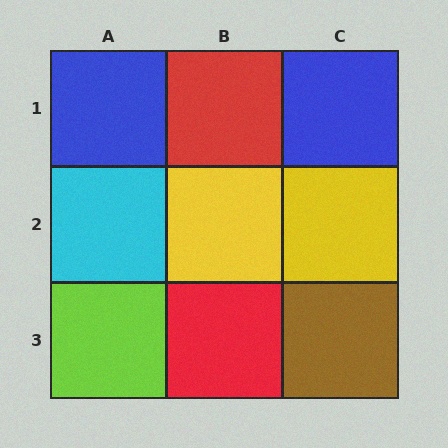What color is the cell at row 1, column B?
Red.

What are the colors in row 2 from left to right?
Cyan, yellow, yellow.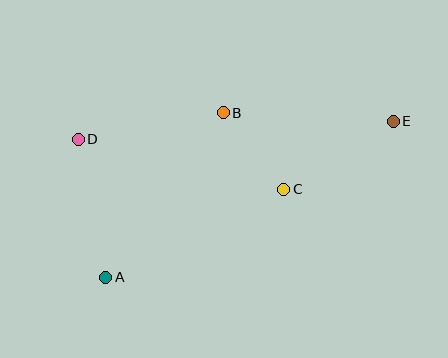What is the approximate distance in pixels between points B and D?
The distance between B and D is approximately 147 pixels.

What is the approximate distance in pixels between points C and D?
The distance between C and D is approximately 212 pixels.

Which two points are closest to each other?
Points B and C are closest to each other.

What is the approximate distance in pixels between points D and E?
The distance between D and E is approximately 316 pixels.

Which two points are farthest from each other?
Points A and E are farthest from each other.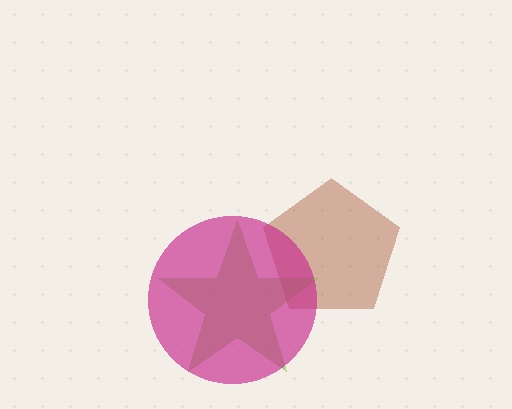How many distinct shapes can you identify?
There are 3 distinct shapes: a brown pentagon, a lime star, a magenta circle.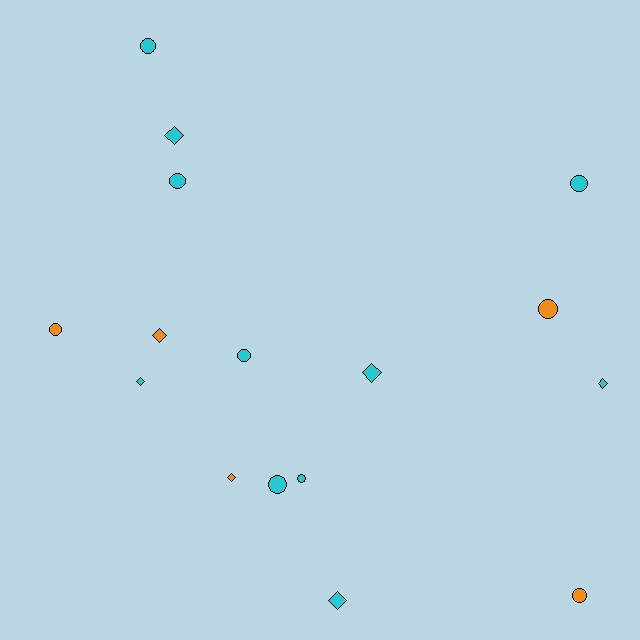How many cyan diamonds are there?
There are 5 cyan diamonds.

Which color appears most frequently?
Cyan, with 11 objects.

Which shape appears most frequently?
Circle, with 9 objects.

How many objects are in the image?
There are 16 objects.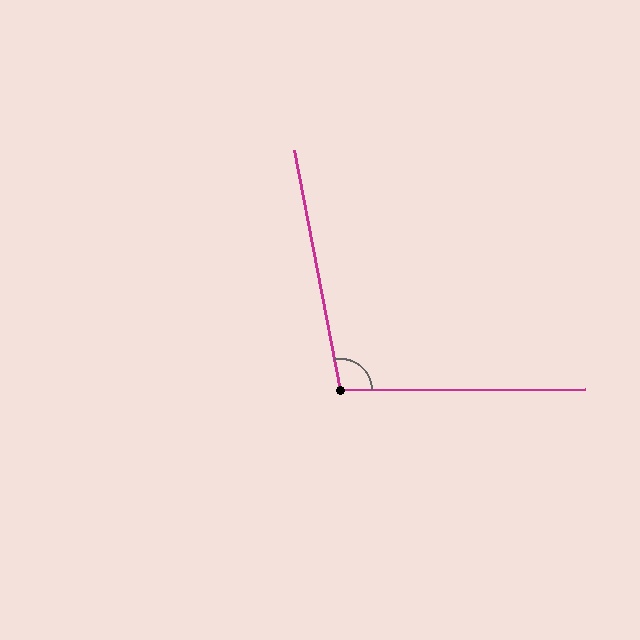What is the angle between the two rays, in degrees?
Approximately 101 degrees.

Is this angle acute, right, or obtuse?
It is obtuse.